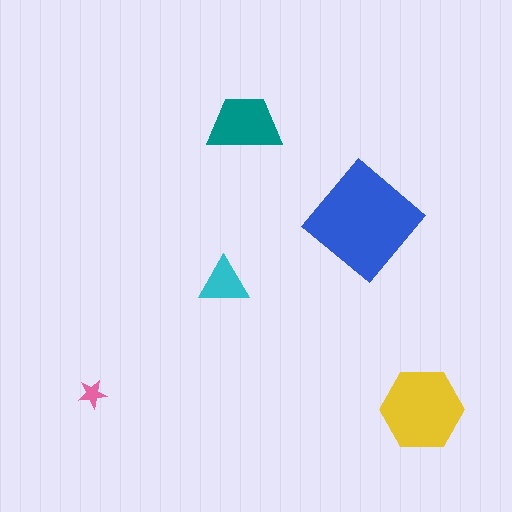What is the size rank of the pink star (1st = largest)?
5th.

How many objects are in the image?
There are 5 objects in the image.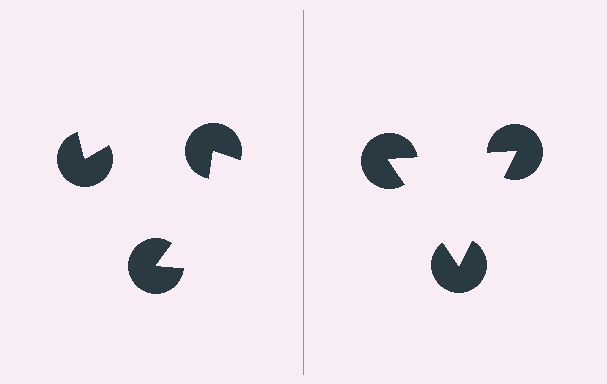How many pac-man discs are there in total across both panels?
6 — 3 on each side.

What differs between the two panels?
The pac-man discs are positioned identically on both sides; only the wedge orientations differ. On the right they align to a triangle; on the left they are misaligned.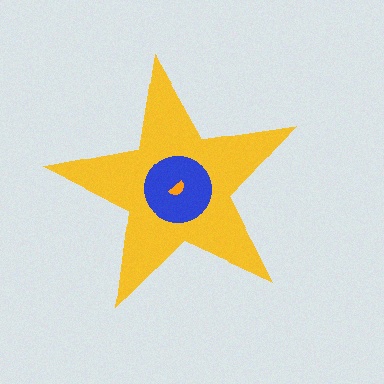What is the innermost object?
The orange semicircle.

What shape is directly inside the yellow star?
The blue circle.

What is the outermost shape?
The yellow star.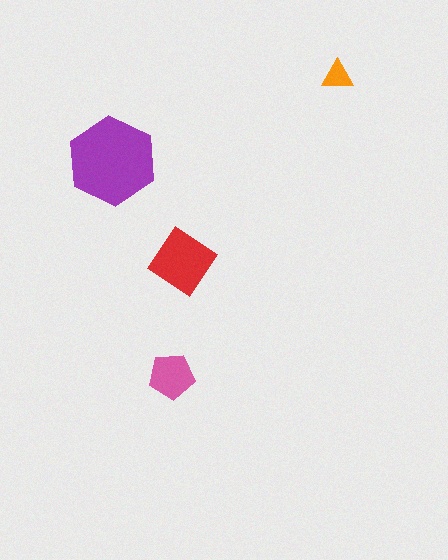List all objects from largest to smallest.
The purple hexagon, the red diamond, the pink pentagon, the orange triangle.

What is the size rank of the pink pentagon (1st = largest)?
3rd.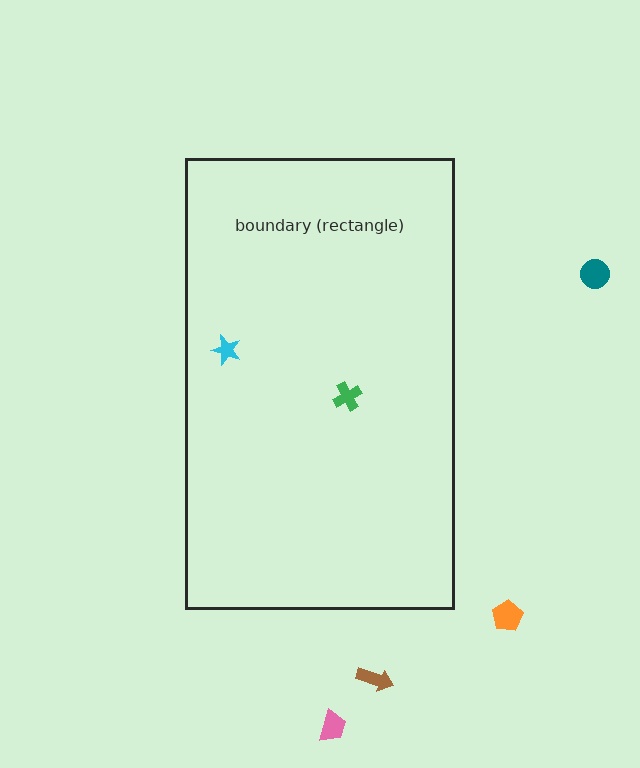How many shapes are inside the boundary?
2 inside, 4 outside.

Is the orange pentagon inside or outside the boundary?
Outside.